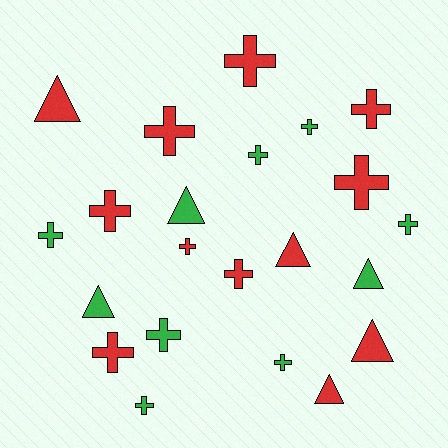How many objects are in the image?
There are 22 objects.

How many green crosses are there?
There are 7 green crosses.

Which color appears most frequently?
Red, with 12 objects.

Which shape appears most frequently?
Cross, with 15 objects.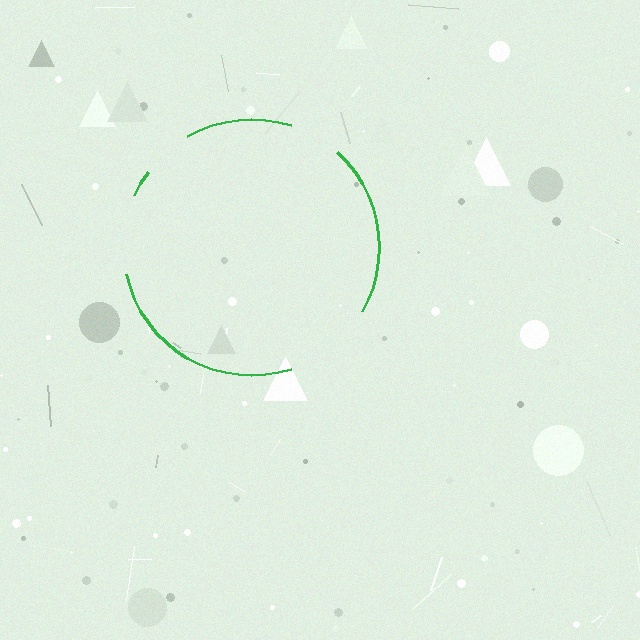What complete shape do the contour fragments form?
The contour fragments form a circle.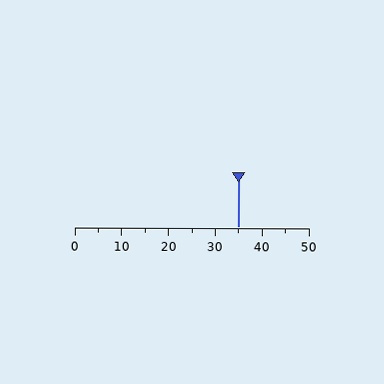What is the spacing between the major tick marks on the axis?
The major ticks are spaced 10 apart.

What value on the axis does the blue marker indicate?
The marker indicates approximately 35.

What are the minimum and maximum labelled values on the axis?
The axis runs from 0 to 50.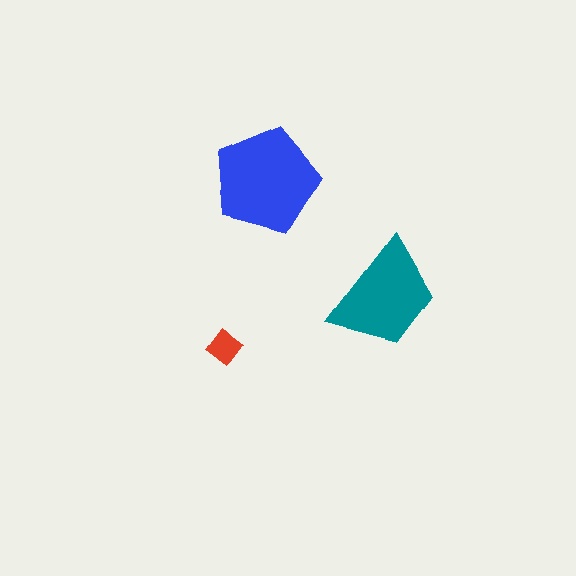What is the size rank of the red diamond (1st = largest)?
3rd.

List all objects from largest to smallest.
The blue pentagon, the teal trapezoid, the red diamond.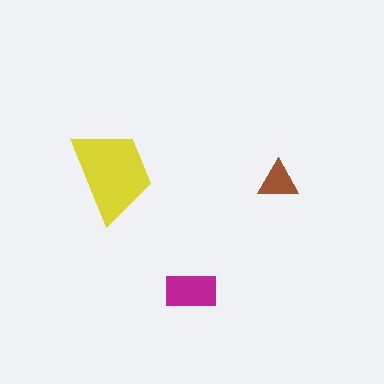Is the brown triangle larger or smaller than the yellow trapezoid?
Smaller.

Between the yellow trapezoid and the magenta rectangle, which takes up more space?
The yellow trapezoid.